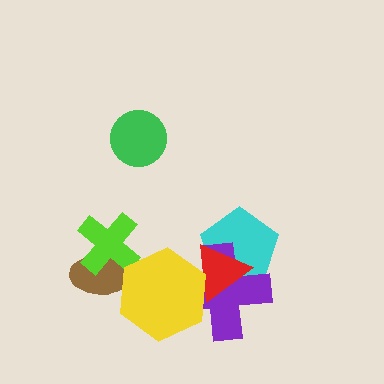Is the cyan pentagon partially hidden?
Yes, it is partially covered by another shape.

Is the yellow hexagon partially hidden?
No, no other shape covers it.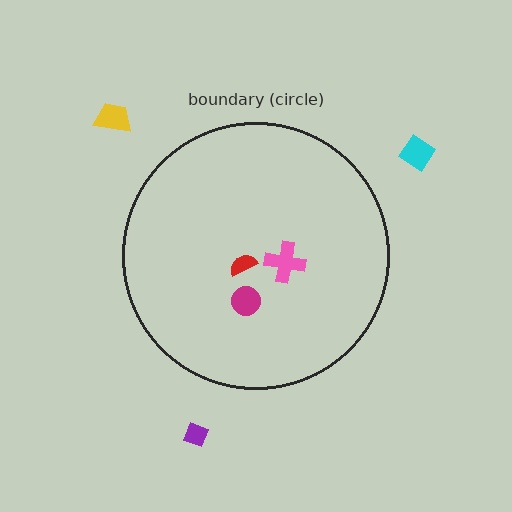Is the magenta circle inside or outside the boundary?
Inside.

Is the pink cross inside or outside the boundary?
Inside.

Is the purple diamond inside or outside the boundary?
Outside.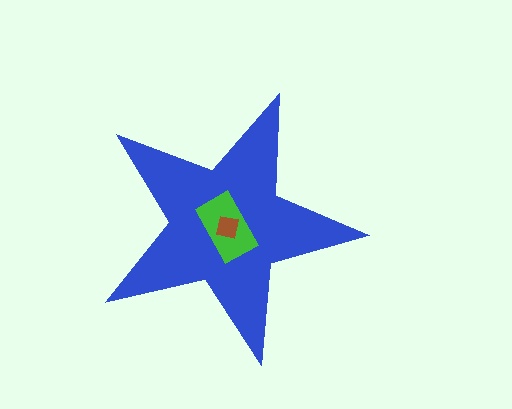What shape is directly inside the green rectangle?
The brown square.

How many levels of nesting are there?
3.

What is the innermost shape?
The brown square.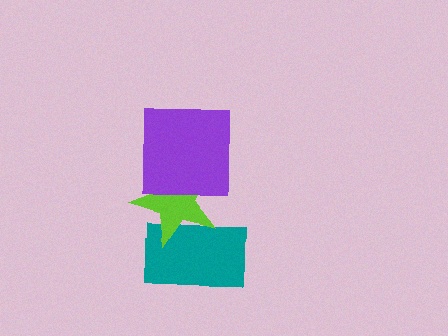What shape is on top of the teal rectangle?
The lime star is on top of the teal rectangle.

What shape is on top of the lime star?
The purple square is on top of the lime star.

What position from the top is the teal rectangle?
The teal rectangle is 3rd from the top.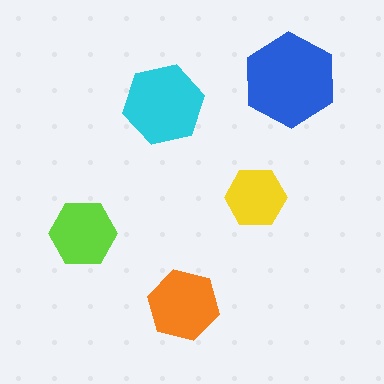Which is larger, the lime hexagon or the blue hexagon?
The blue one.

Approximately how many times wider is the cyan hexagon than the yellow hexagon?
About 1.5 times wider.